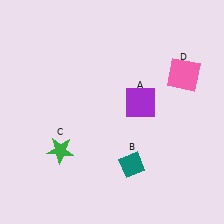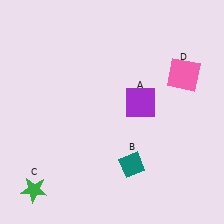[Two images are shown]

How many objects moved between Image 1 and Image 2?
1 object moved between the two images.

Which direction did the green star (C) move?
The green star (C) moved down.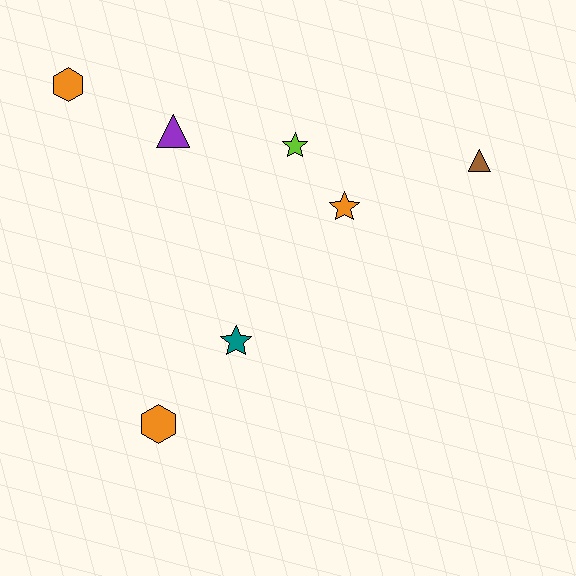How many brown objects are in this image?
There is 1 brown object.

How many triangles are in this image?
There are 2 triangles.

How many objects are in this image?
There are 7 objects.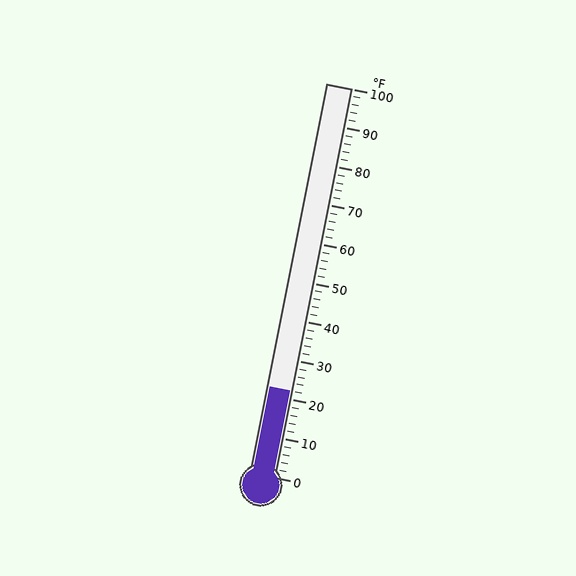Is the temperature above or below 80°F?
The temperature is below 80°F.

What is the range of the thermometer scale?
The thermometer scale ranges from 0°F to 100°F.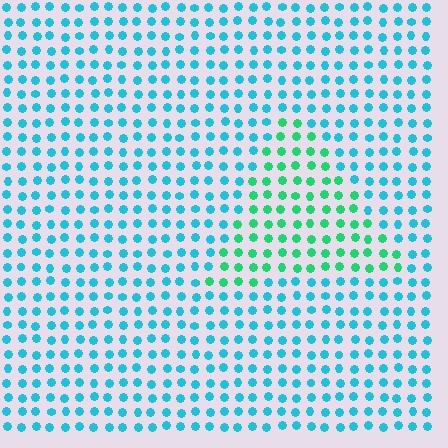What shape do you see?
I see a triangle.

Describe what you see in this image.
The image is filled with small cyan elements in a uniform arrangement. A triangle-shaped region is visible where the elements are tinted to a slightly different hue, forming a subtle color boundary.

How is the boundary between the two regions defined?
The boundary is defined purely by a slight shift in hue (about 40 degrees). Spacing, size, and orientation are identical on both sides.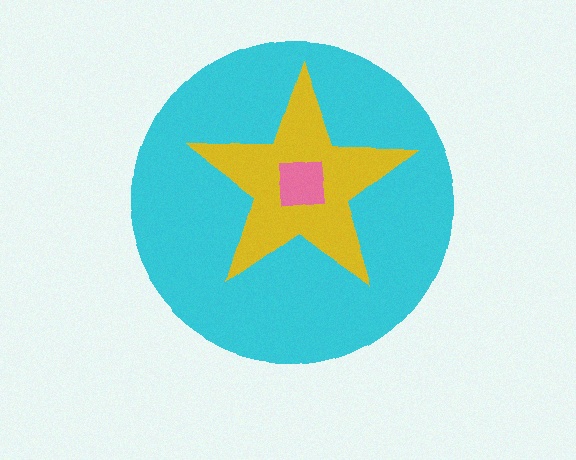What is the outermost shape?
The cyan circle.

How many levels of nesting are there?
3.